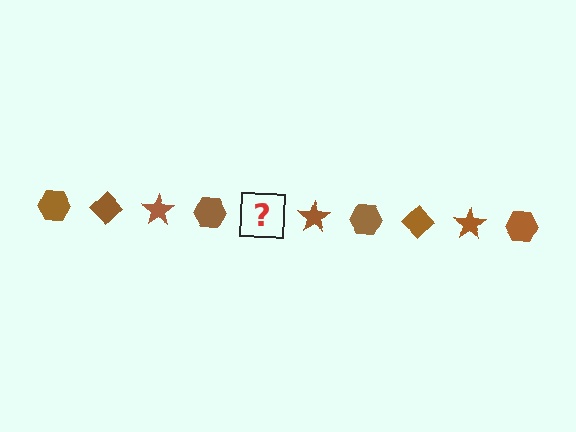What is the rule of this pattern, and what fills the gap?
The rule is that the pattern cycles through hexagon, diamond, star shapes in brown. The gap should be filled with a brown diamond.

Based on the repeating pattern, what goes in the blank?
The blank should be a brown diamond.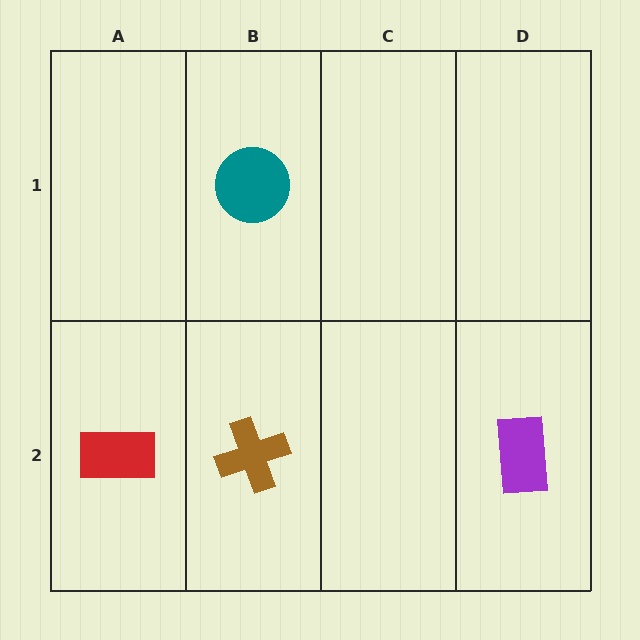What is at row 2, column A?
A red rectangle.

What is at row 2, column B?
A brown cross.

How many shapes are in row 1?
1 shape.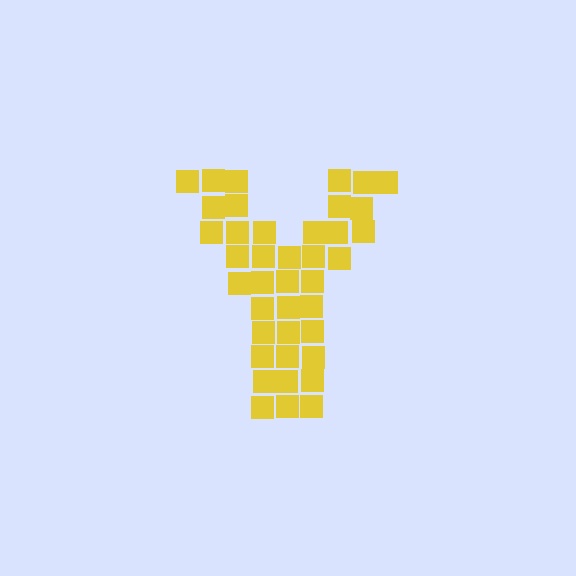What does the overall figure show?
The overall figure shows the letter Y.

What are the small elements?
The small elements are squares.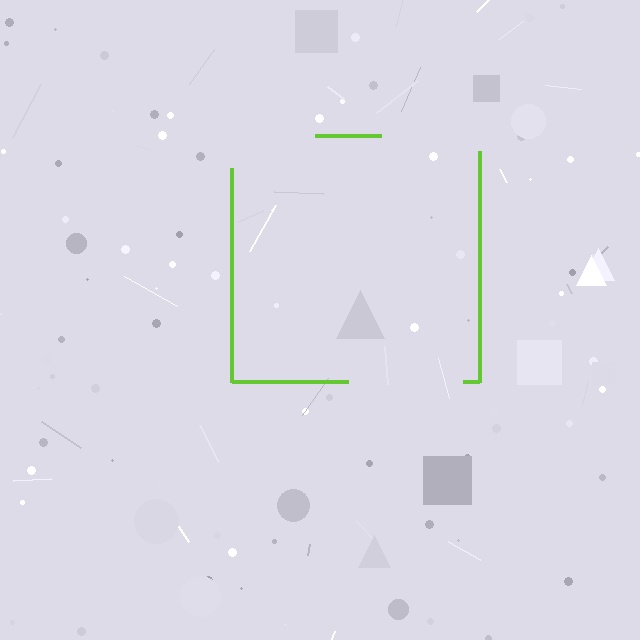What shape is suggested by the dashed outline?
The dashed outline suggests a square.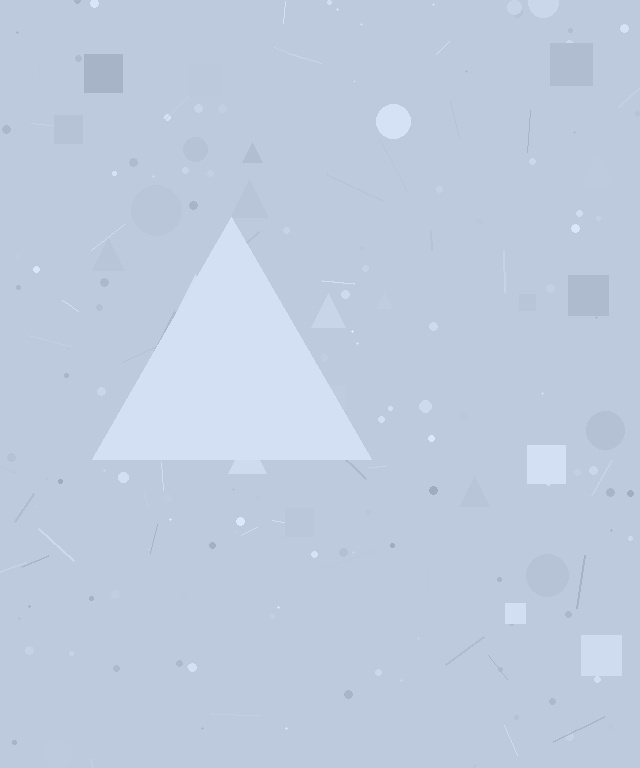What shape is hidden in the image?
A triangle is hidden in the image.